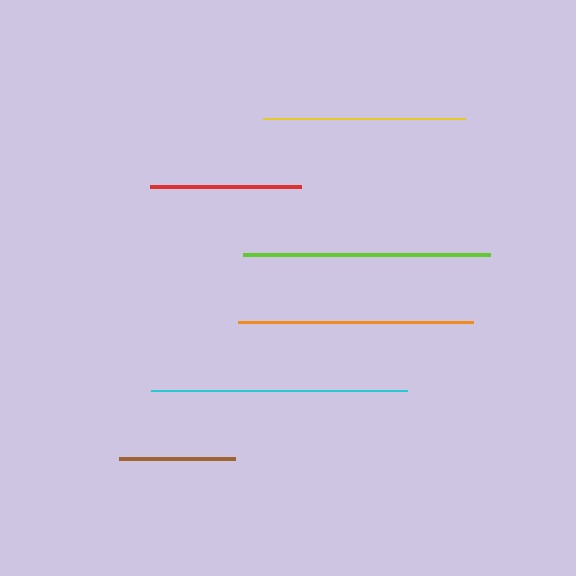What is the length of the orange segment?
The orange segment is approximately 235 pixels long.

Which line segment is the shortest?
The brown line is the shortest at approximately 115 pixels.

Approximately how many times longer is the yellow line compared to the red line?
The yellow line is approximately 1.3 times the length of the red line.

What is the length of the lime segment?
The lime segment is approximately 247 pixels long.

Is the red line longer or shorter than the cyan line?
The cyan line is longer than the red line.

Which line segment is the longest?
The cyan line is the longest at approximately 256 pixels.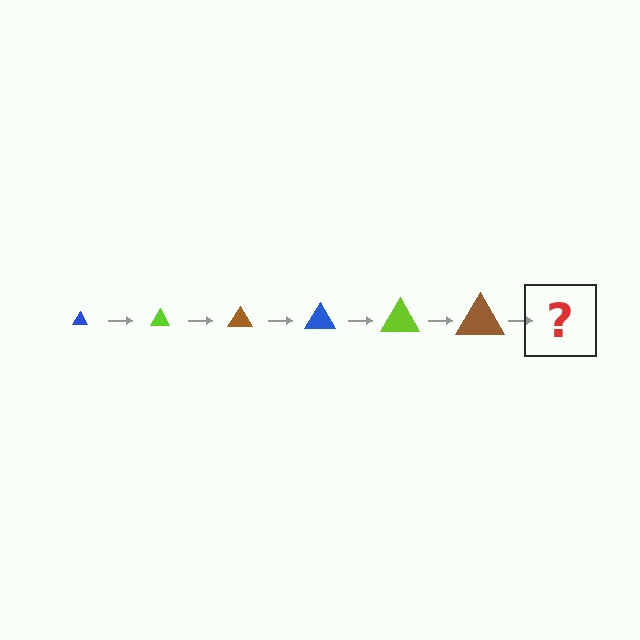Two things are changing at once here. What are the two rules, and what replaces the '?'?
The two rules are that the triangle grows larger each step and the color cycles through blue, lime, and brown. The '?' should be a blue triangle, larger than the previous one.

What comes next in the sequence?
The next element should be a blue triangle, larger than the previous one.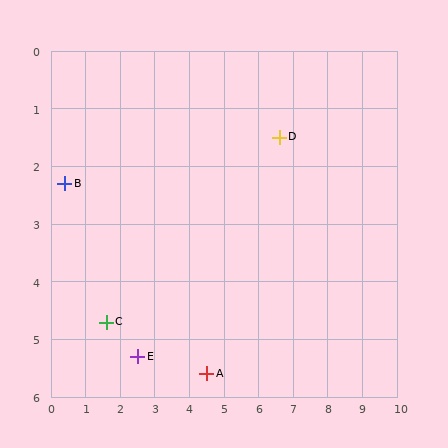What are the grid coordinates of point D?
Point D is at approximately (6.6, 1.5).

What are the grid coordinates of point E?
Point E is at approximately (2.5, 5.3).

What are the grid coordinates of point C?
Point C is at approximately (1.6, 4.7).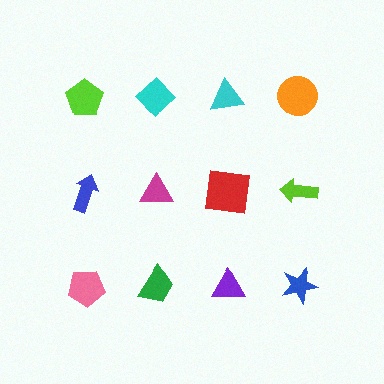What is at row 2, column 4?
A lime arrow.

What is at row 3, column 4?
A blue star.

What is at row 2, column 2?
A magenta triangle.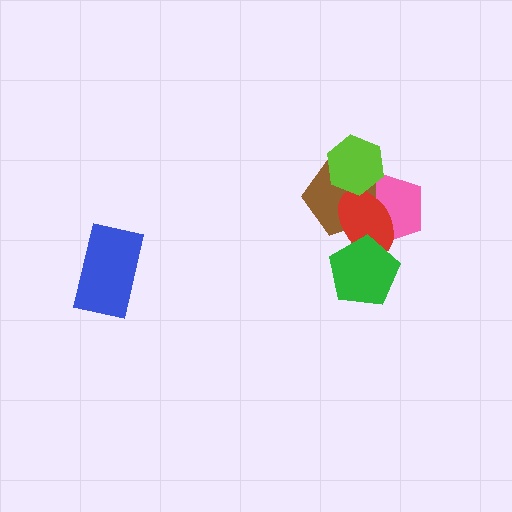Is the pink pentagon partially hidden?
Yes, it is partially covered by another shape.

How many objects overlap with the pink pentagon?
4 objects overlap with the pink pentagon.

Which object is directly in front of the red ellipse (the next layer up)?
The green pentagon is directly in front of the red ellipse.